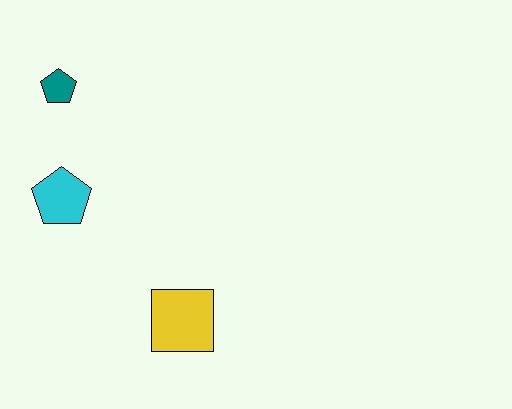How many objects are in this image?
There are 3 objects.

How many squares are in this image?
There is 1 square.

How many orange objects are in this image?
There are no orange objects.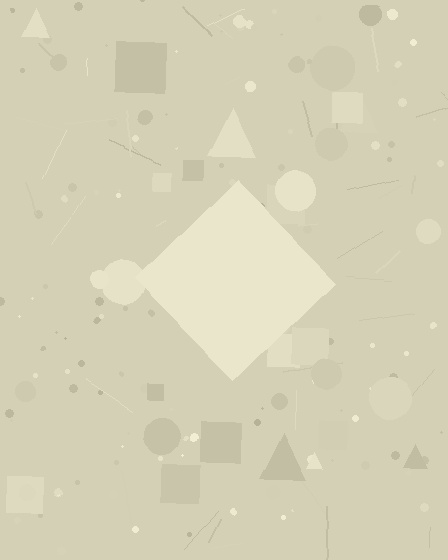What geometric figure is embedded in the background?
A diamond is embedded in the background.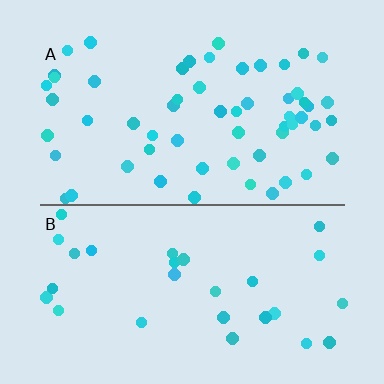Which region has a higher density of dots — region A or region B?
A (the top).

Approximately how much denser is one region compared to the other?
Approximately 2.1× — region A over region B.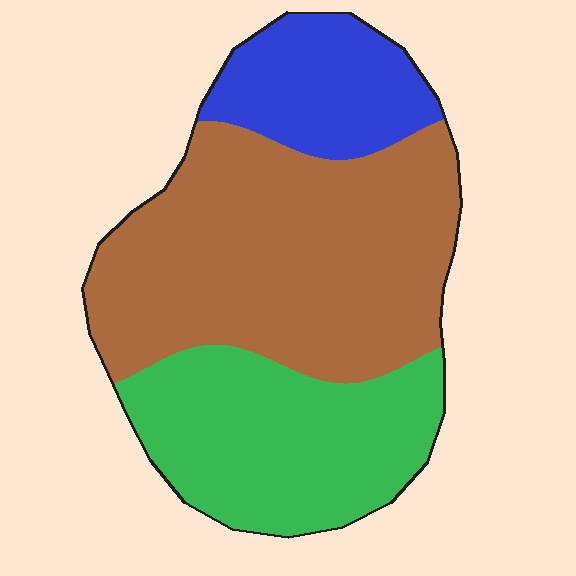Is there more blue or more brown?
Brown.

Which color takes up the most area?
Brown, at roughly 50%.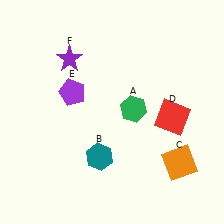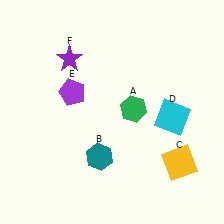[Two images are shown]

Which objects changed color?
C changed from orange to yellow. D changed from red to cyan.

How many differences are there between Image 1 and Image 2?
There are 2 differences between the two images.